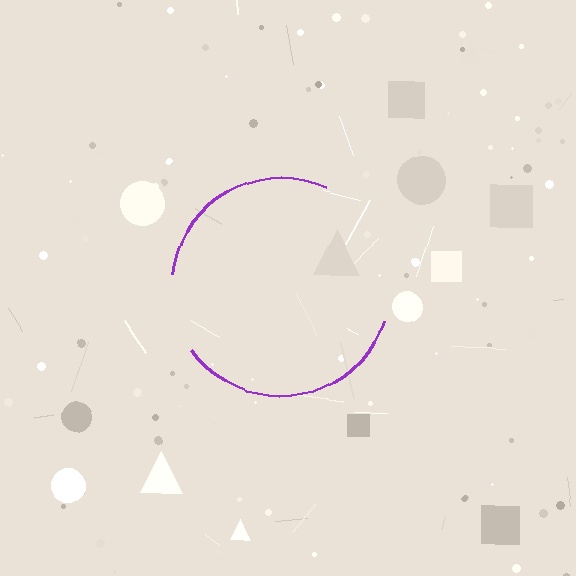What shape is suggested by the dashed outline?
The dashed outline suggests a circle.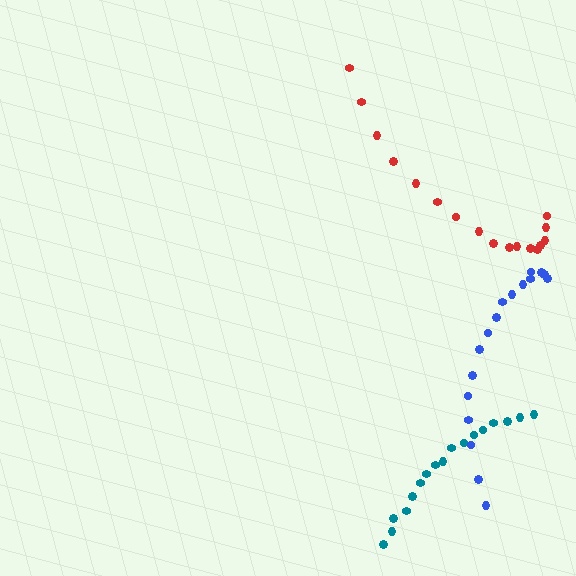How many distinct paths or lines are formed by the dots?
There are 3 distinct paths.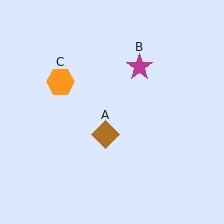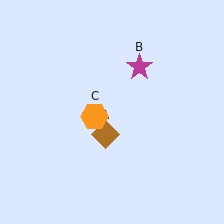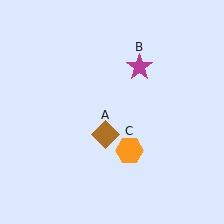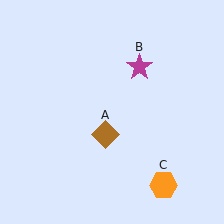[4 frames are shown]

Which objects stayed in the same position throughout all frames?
Brown diamond (object A) and magenta star (object B) remained stationary.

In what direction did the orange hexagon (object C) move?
The orange hexagon (object C) moved down and to the right.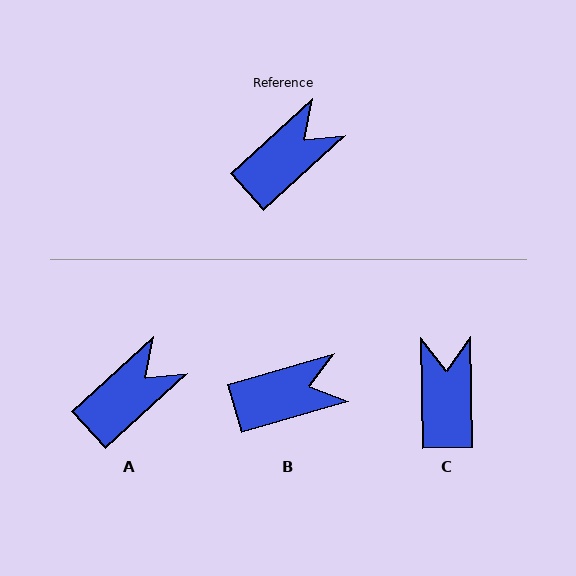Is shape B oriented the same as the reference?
No, it is off by about 27 degrees.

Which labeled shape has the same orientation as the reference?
A.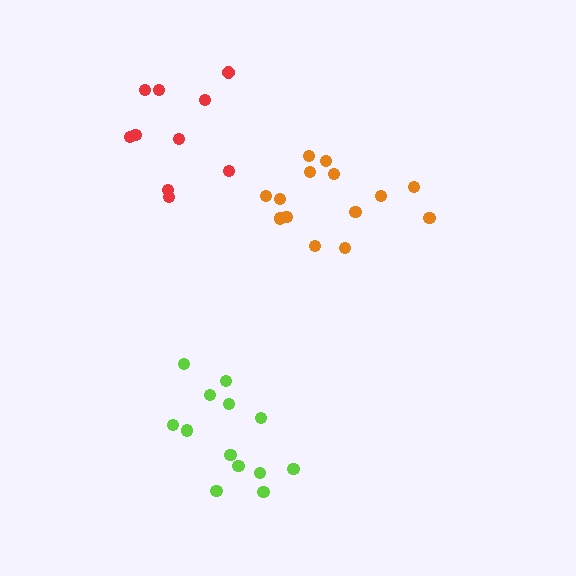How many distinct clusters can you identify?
There are 3 distinct clusters.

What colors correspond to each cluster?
The clusters are colored: orange, red, lime.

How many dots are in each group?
Group 1: 14 dots, Group 2: 10 dots, Group 3: 13 dots (37 total).